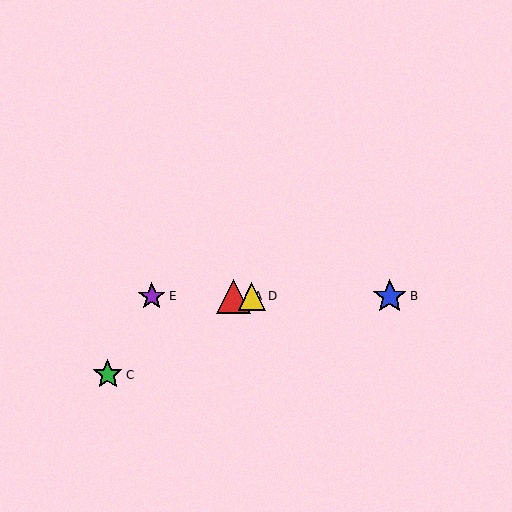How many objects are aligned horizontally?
4 objects (A, B, D, E) are aligned horizontally.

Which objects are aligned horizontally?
Objects A, B, D, E are aligned horizontally.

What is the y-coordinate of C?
Object C is at y≈375.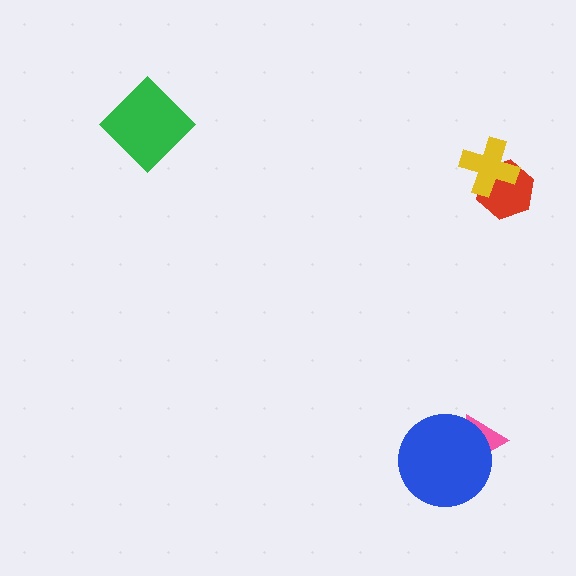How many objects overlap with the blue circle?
1 object overlaps with the blue circle.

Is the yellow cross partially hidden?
No, no other shape covers it.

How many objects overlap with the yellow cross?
1 object overlaps with the yellow cross.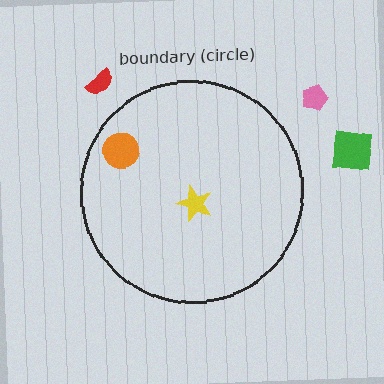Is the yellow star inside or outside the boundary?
Inside.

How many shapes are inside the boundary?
2 inside, 3 outside.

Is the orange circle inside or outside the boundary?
Inside.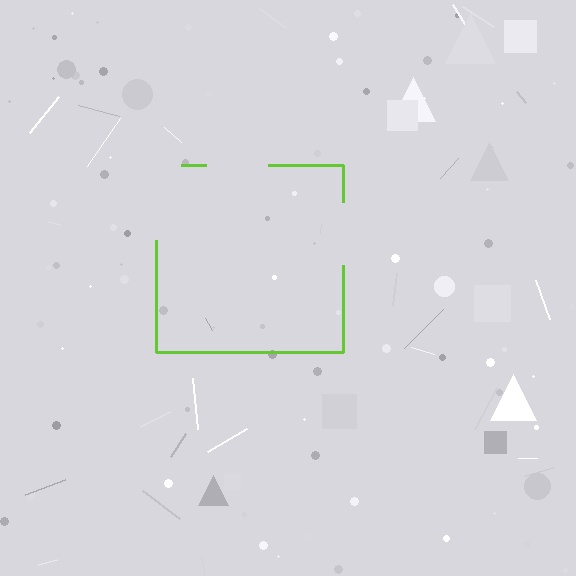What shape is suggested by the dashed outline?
The dashed outline suggests a square.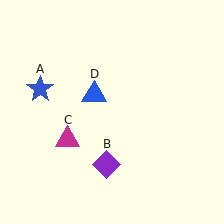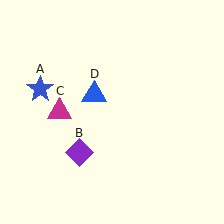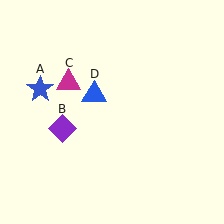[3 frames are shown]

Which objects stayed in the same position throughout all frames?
Blue star (object A) and blue triangle (object D) remained stationary.